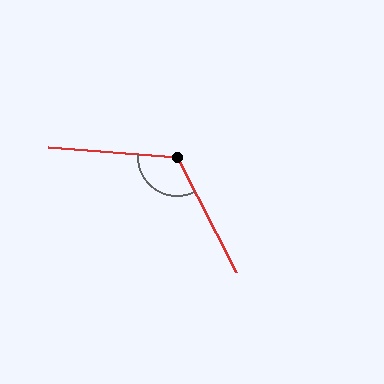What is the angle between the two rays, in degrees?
Approximately 121 degrees.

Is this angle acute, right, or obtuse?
It is obtuse.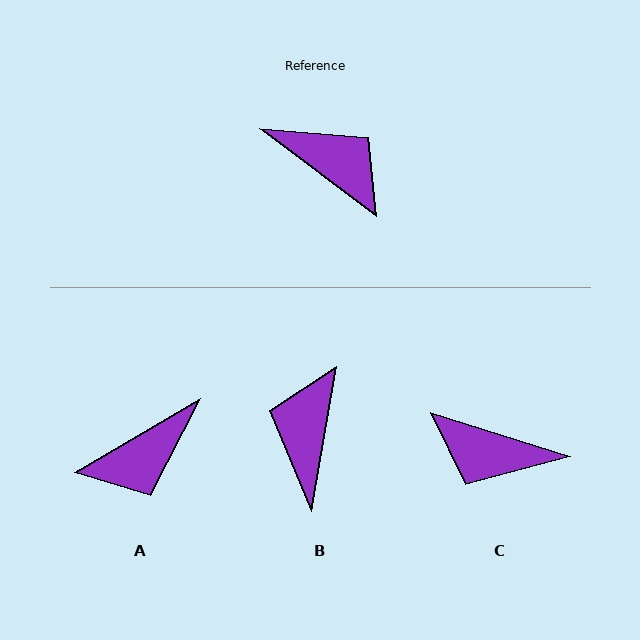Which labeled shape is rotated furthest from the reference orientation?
C, about 160 degrees away.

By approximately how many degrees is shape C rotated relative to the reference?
Approximately 160 degrees clockwise.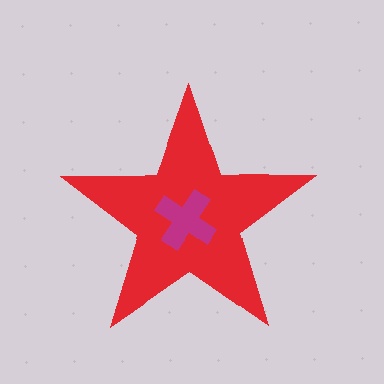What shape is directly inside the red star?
The magenta cross.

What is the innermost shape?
The magenta cross.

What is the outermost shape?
The red star.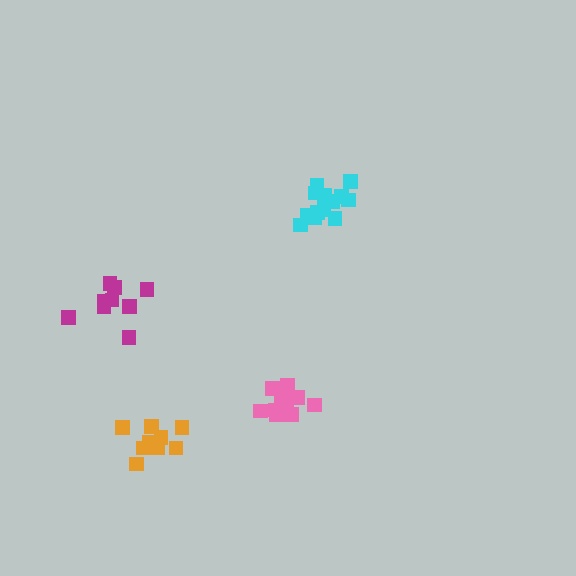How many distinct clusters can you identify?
There are 4 distinct clusters.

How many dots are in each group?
Group 1: 11 dots, Group 2: 9 dots, Group 3: 9 dots, Group 4: 13 dots (42 total).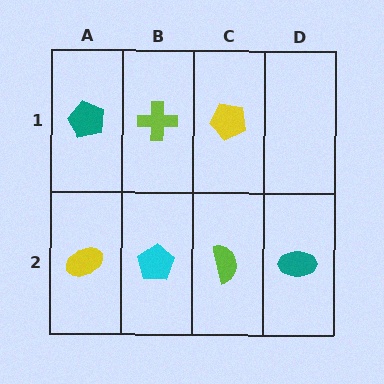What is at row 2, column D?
A teal ellipse.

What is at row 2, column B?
A cyan pentagon.